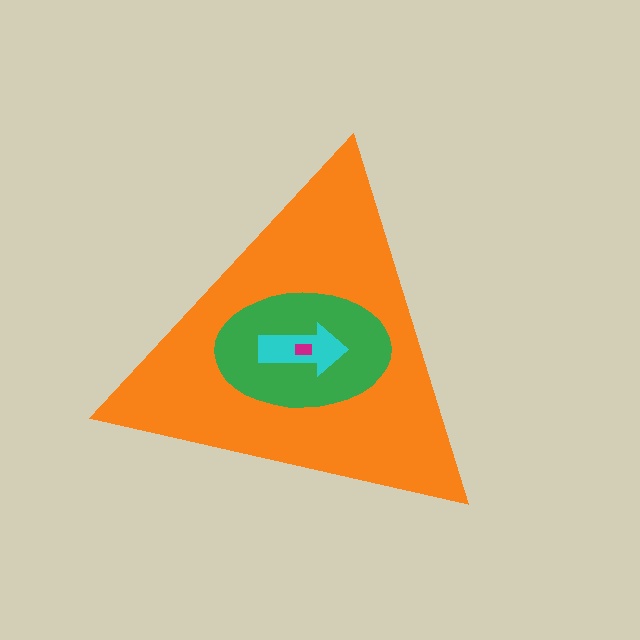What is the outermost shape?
The orange triangle.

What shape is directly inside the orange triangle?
The green ellipse.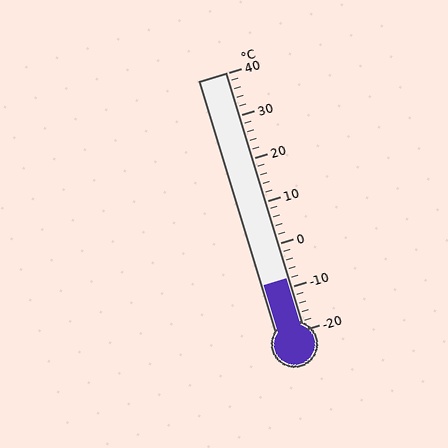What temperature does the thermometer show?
The thermometer shows approximately -8°C.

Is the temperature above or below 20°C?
The temperature is below 20°C.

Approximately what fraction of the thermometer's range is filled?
The thermometer is filled to approximately 20% of its range.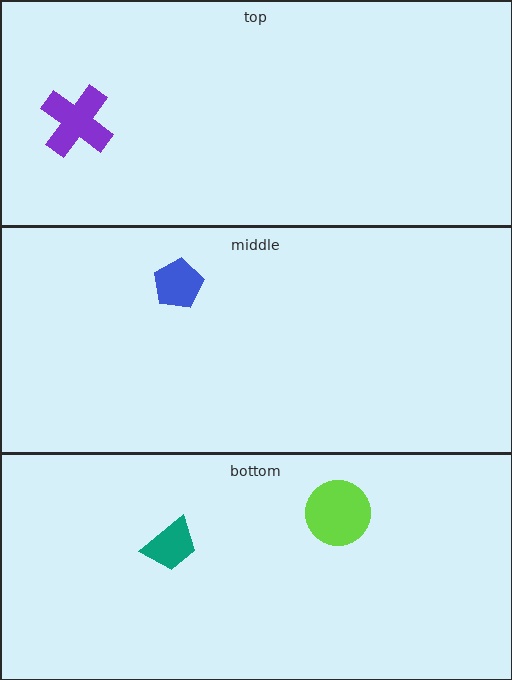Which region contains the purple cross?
The top region.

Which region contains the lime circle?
The bottom region.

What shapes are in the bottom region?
The lime circle, the teal trapezoid.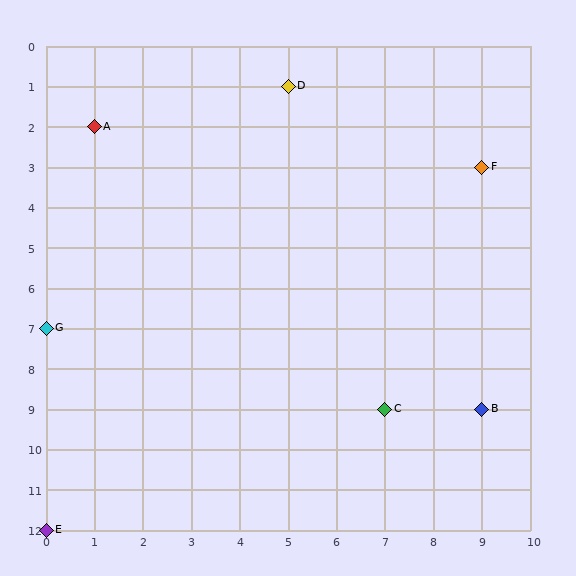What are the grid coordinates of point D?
Point D is at grid coordinates (5, 1).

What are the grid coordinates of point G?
Point G is at grid coordinates (0, 7).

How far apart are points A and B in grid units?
Points A and B are 8 columns and 7 rows apart (about 10.6 grid units diagonally).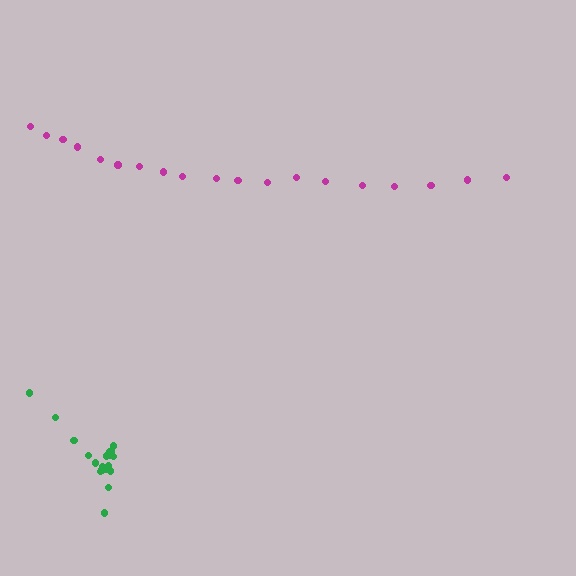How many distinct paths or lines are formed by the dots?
There are 2 distinct paths.